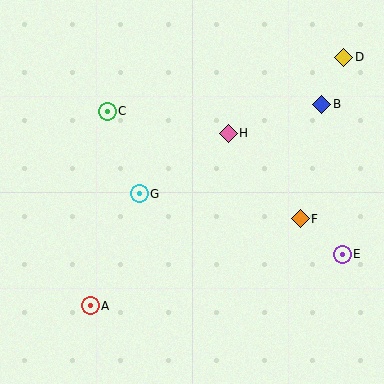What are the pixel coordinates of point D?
Point D is at (344, 57).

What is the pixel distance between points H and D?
The distance between H and D is 139 pixels.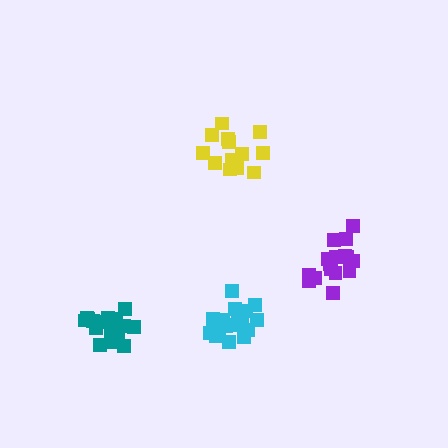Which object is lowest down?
The teal cluster is bottommost.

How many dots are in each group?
Group 1: 17 dots, Group 2: 14 dots, Group 3: 18 dots, Group 4: 18 dots (67 total).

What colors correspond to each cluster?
The clusters are colored: purple, yellow, cyan, teal.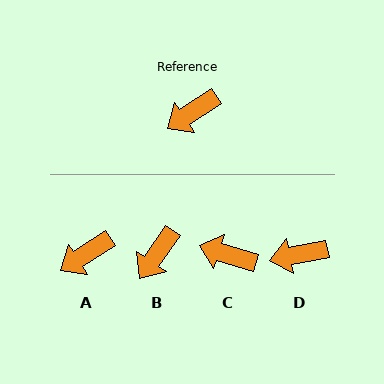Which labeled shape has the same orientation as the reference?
A.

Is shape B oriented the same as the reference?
No, it is off by about 23 degrees.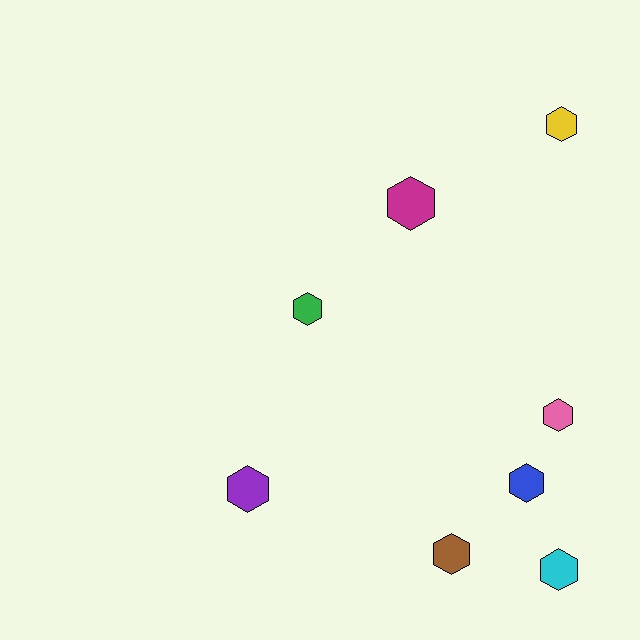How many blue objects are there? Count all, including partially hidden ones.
There is 1 blue object.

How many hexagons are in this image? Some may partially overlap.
There are 8 hexagons.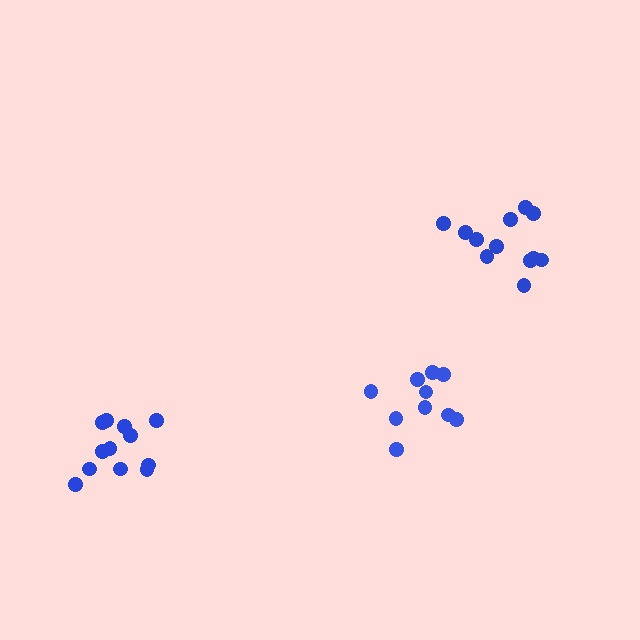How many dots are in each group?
Group 1: 12 dots, Group 2: 10 dots, Group 3: 12 dots (34 total).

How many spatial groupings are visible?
There are 3 spatial groupings.